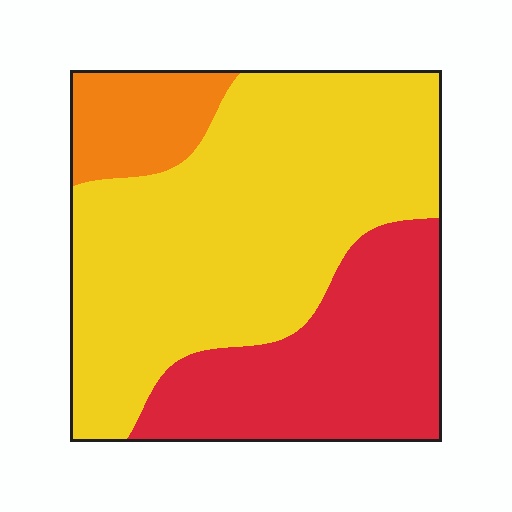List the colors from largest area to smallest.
From largest to smallest: yellow, red, orange.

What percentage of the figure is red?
Red takes up about one third (1/3) of the figure.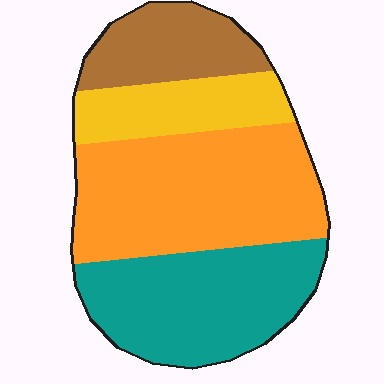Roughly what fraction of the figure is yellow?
Yellow covers 15% of the figure.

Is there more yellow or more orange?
Orange.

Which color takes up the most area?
Orange, at roughly 40%.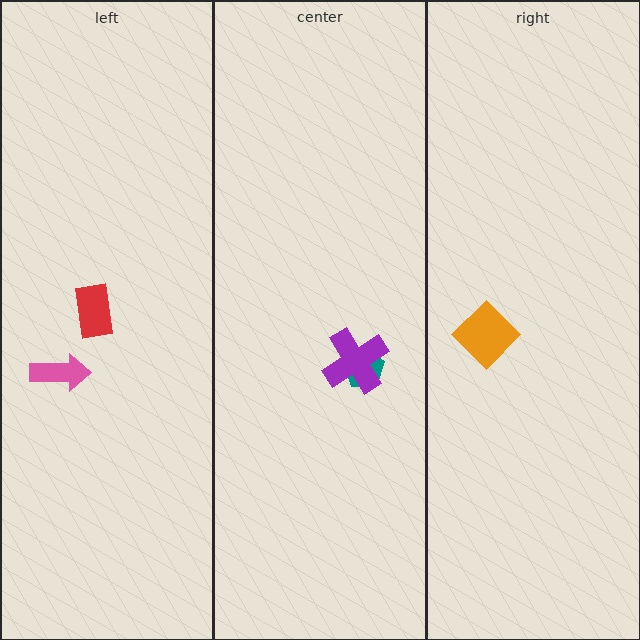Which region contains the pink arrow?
The left region.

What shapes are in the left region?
The pink arrow, the red rectangle.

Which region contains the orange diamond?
The right region.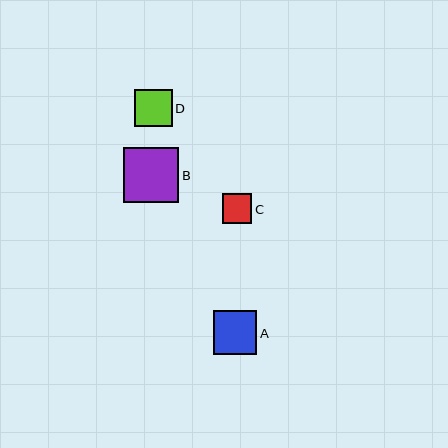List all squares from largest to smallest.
From largest to smallest: B, A, D, C.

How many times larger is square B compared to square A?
Square B is approximately 1.3 times the size of square A.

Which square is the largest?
Square B is the largest with a size of approximately 55 pixels.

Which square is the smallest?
Square C is the smallest with a size of approximately 29 pixels.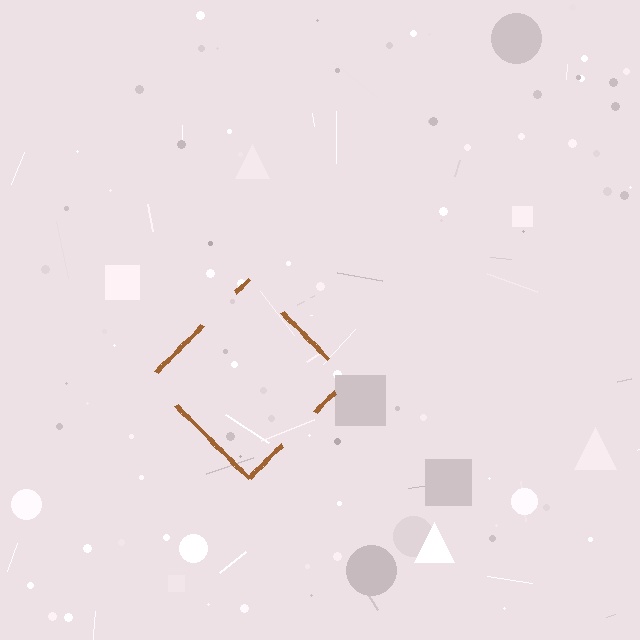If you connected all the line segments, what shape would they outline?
They would outline a diamond.